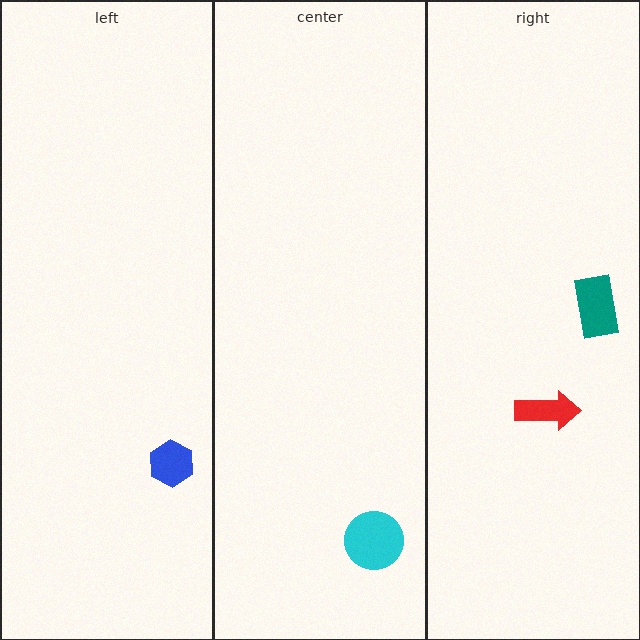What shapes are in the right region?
The teal rectangle, the red arrow.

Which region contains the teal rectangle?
The right region.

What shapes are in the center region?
The cyan circle.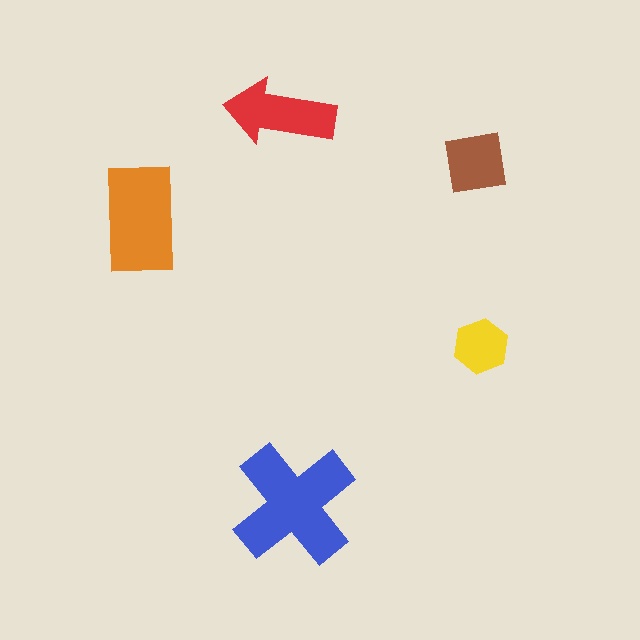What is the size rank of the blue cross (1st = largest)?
1st.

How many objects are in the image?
There are 5 objects in the image.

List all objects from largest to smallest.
The blue cross, the orange rectangle, the red arrow, the brown square, the yellow hexagon.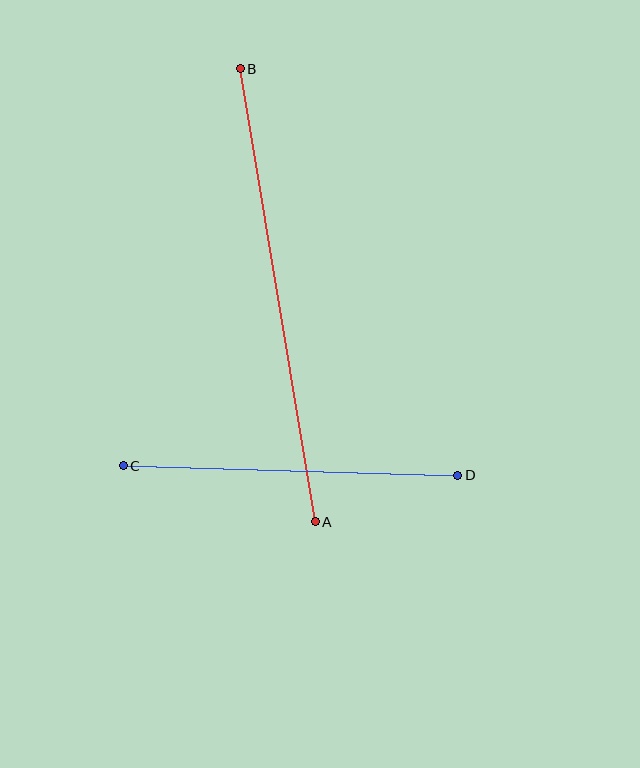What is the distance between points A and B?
The distance is approximately 459 pixels.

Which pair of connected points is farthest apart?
Points A and B are farthest apart.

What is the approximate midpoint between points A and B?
The midpoint is at approximately (278, 295) pixels.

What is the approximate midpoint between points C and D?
The midpoint is at approximately (291, 470) pixels.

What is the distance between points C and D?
The distance is approximately 335 pixels.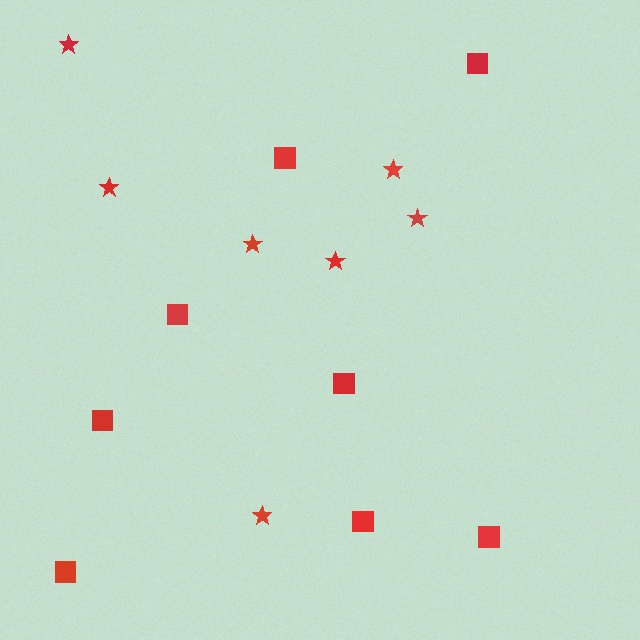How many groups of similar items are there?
There are 2 groups: one group of stars (7) and one group of squares (8).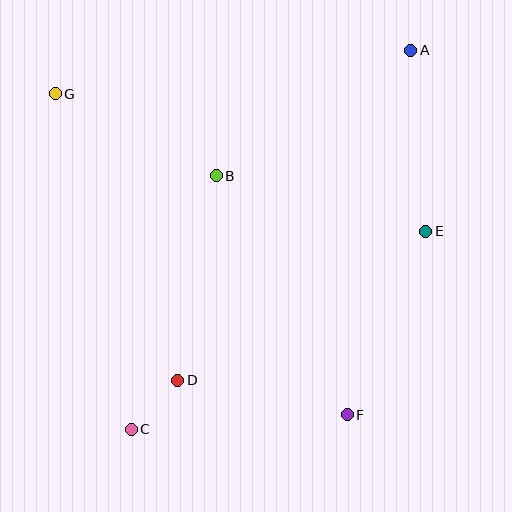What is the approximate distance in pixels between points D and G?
The distance between D and G is approximately 311 pixels.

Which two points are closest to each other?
Points C and D are closest to each other.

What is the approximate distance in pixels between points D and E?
The distance between D and E is approximately 289 pixels.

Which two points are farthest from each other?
Points A and C are farthest from each other.